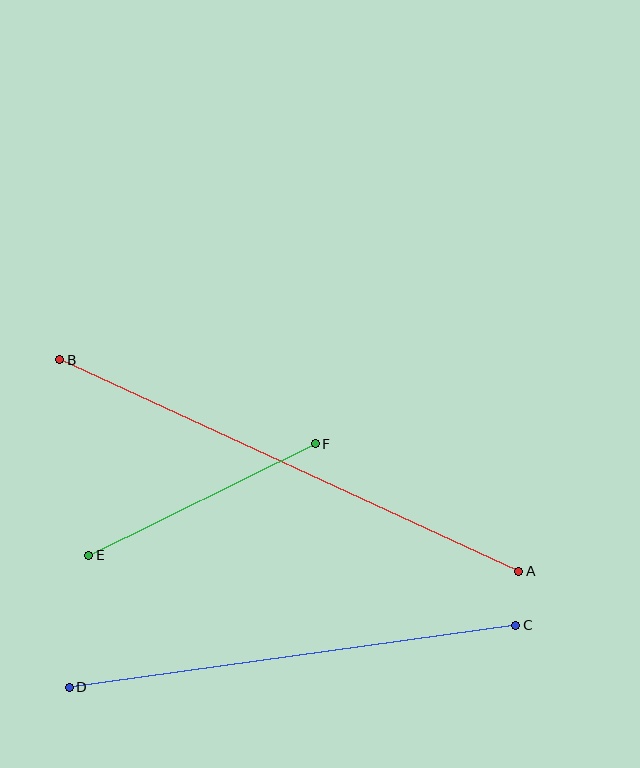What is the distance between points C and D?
The distance is approximately 450 pixels.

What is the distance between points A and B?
The distance is approximately 506 pixels.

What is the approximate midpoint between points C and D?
The midpoint is at approximately (293, 656) pixels.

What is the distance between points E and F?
The distance is approximately 253 pixels.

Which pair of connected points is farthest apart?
Points A and B are farthest apart.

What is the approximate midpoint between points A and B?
The midpoint is at approximately (289, 466) pixels.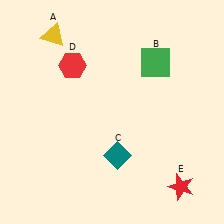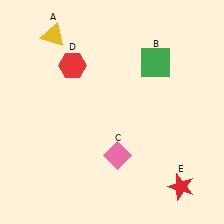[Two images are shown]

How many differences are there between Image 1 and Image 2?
There is 1 difference between the two images.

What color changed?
The diamond (C) changed from teal in Image 1 to pink in Image 2.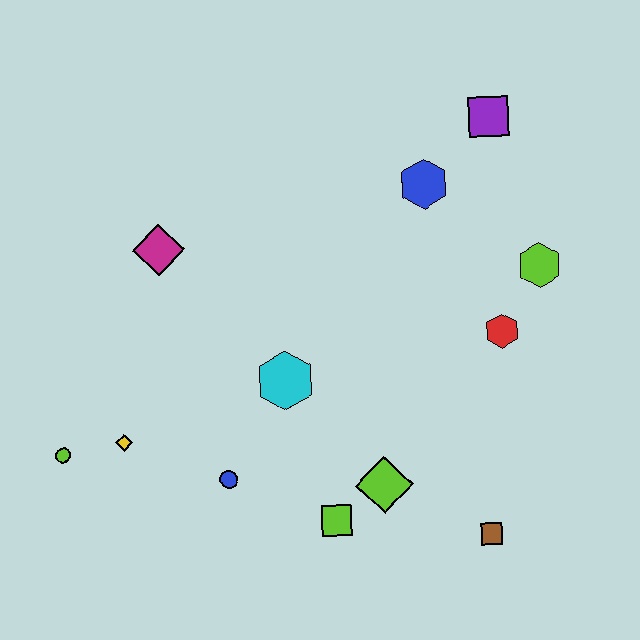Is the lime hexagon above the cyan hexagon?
Yes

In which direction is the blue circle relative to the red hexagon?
The blue circle is to the left of the red hexagon.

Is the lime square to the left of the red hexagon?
Yes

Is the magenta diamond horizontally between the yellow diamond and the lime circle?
No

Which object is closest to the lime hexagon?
The red hexagon is closest to the lime hexagon.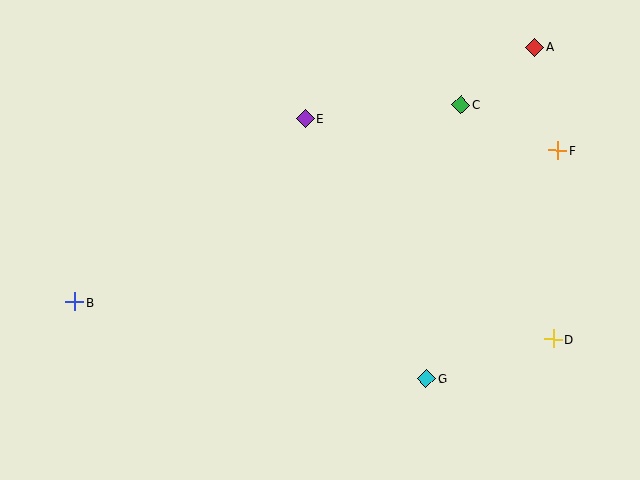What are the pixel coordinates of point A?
Point A is at (535, 47).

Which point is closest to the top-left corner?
Point B is closest to the top-left corner.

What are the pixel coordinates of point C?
Point C is at (461, 105).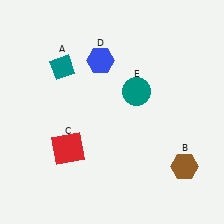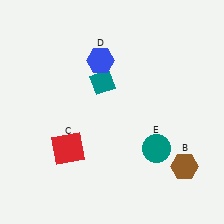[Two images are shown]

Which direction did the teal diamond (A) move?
The teal diamond (A) moved right.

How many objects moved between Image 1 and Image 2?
2 objects moved between the two images.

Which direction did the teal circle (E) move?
The teal circle (E) moved down.